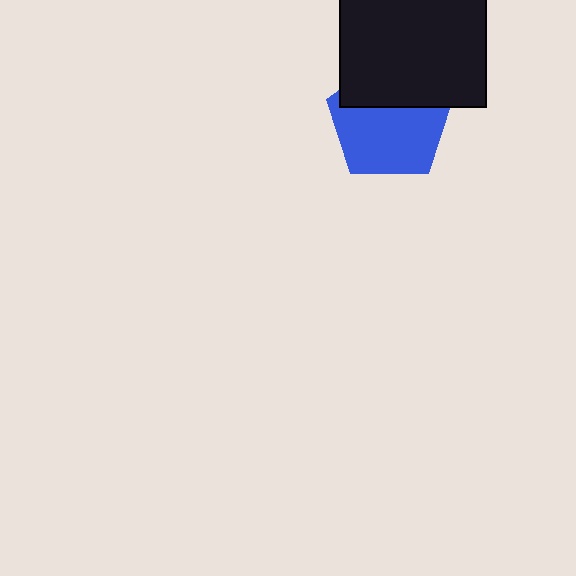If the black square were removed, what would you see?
You would see the complete blue pentagon.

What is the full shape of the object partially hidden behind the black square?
The partially hidden object is a blue pentagon.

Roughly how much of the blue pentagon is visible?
About half of it is visible (roughly 64%).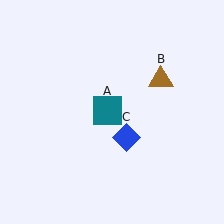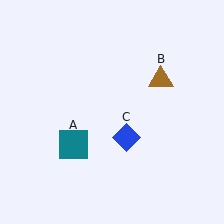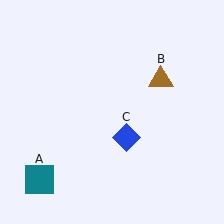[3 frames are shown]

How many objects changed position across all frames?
1 object changed position: teal square (object A).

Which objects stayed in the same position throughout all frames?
Brown triangle (object B) and blue diamond (object C) remained stationary.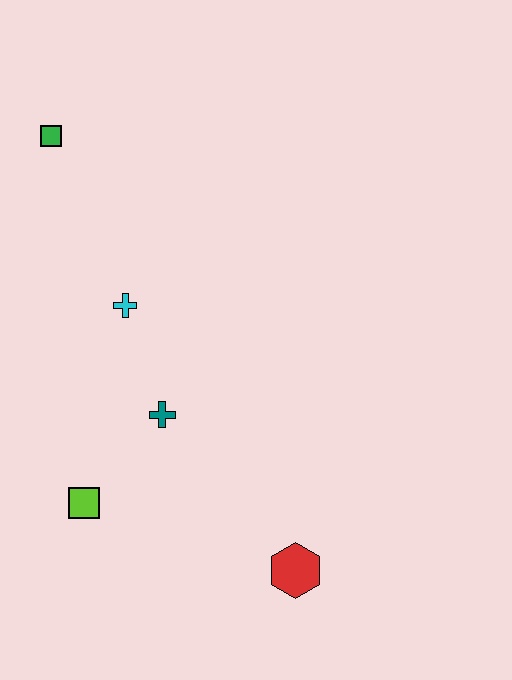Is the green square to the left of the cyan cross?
Yes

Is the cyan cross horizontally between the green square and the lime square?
No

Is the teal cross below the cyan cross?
Yes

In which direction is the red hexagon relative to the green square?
The red hexagon is below the green square.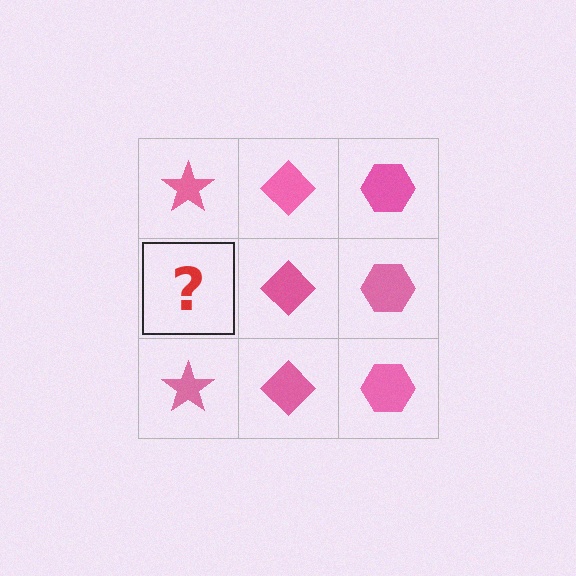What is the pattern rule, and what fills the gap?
The rule is that each column has a consistent shape. The gap should be filled with a pink star.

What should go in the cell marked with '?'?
The missing cell should contain a pink star.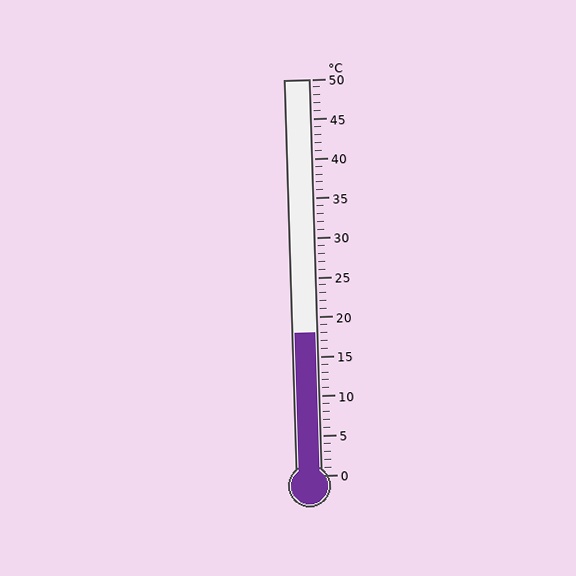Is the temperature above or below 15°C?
The temperature is above 15°C.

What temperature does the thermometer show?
The thermometer shows approximately 18°C.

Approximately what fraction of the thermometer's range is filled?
The thermometer is filled to approximately 35% of its range.